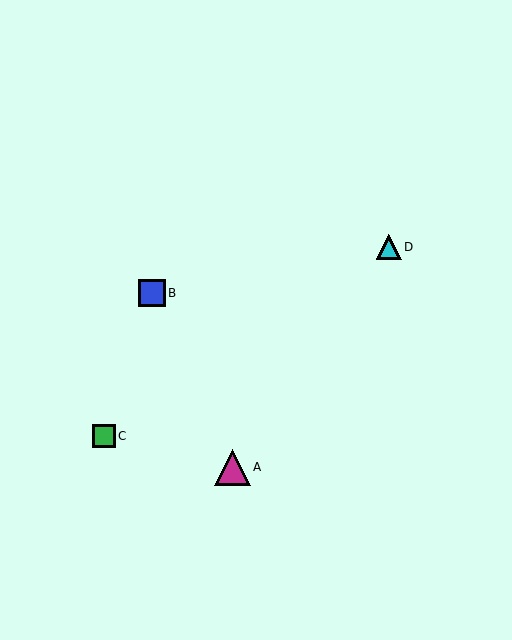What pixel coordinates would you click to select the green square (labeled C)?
Click at (104, 436) to select the green square C.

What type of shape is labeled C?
Shape C is a green square.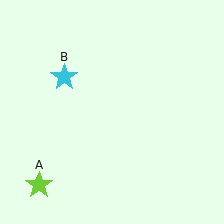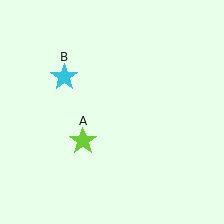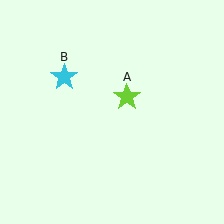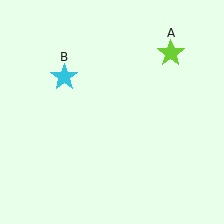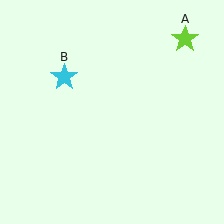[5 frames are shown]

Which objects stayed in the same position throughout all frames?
Cyan star (object B) remained stationary.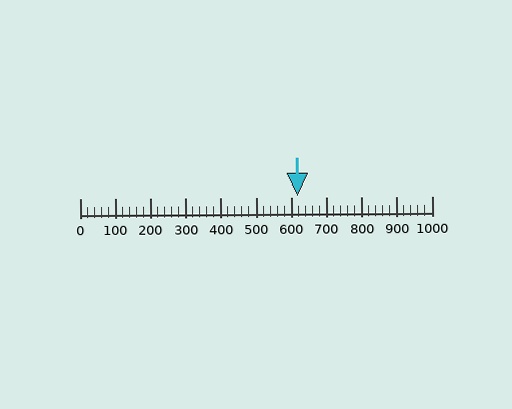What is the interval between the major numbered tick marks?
The major tick marks are spaced 100 units apart.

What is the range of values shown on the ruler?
The ruler shows values from 0 to 1000.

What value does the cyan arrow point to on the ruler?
The cyan arrow points to approximately 618.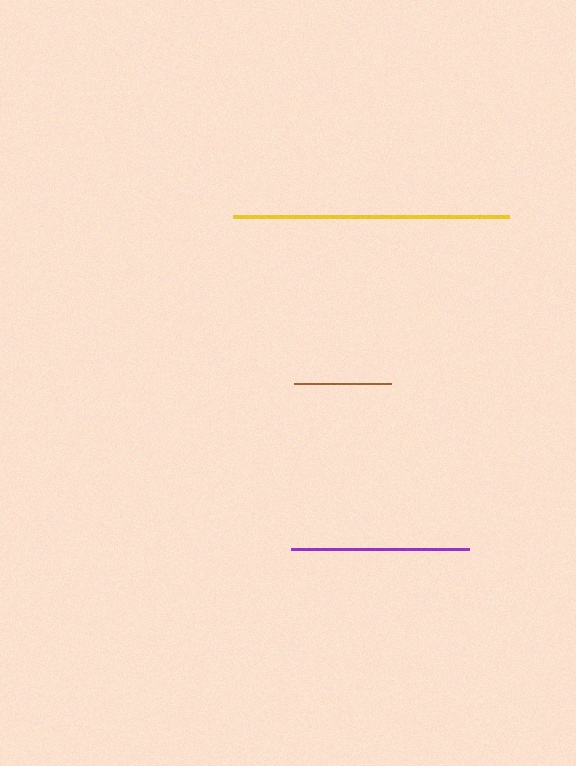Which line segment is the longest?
The yellow line is the longest at approximately 276 pixels.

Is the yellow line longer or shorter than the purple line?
The yellow line is longer than the purple line.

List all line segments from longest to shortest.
From longest to shortest: yellow, purple, brown.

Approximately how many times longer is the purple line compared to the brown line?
The purple line is approximately 1.8 times the length of the brown line.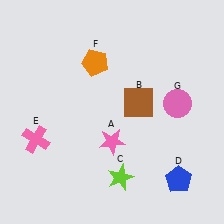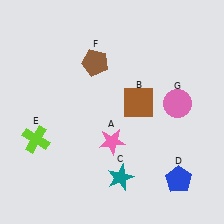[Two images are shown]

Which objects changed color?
C changed from lime to teal. E changed from pink to lime. F changed from orange to brown.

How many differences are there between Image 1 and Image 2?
There are 3 differences between the two images.